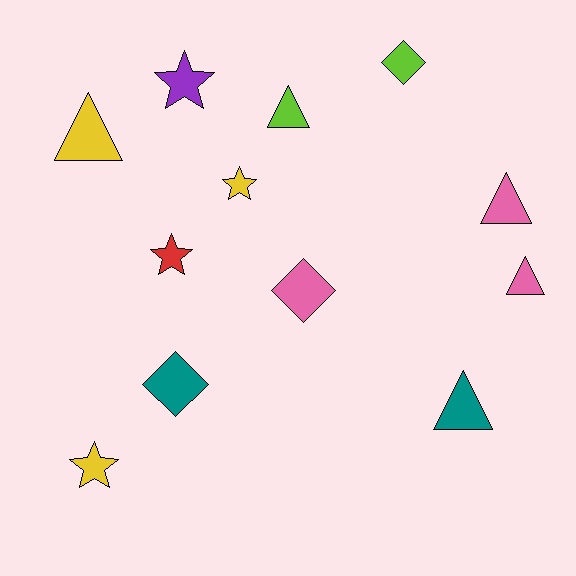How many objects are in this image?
There are 12 objects.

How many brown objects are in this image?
There are no brown objects.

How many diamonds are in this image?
There are 3 diamonds.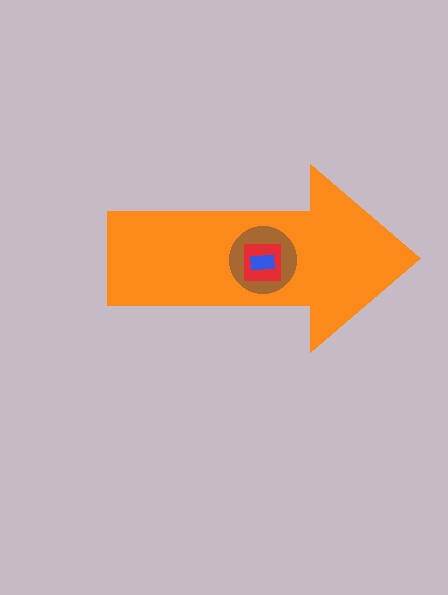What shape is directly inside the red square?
The blue rectangle.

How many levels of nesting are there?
4.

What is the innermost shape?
The blue rectangle.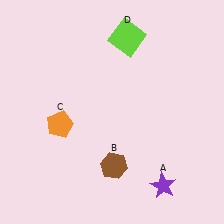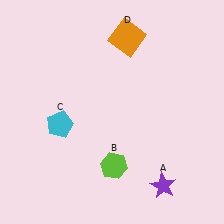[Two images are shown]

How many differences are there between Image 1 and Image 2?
There are 3 differences between the two images.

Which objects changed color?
B changed from brown to lime. C changed from orange to cyan. D changed from lime to orange.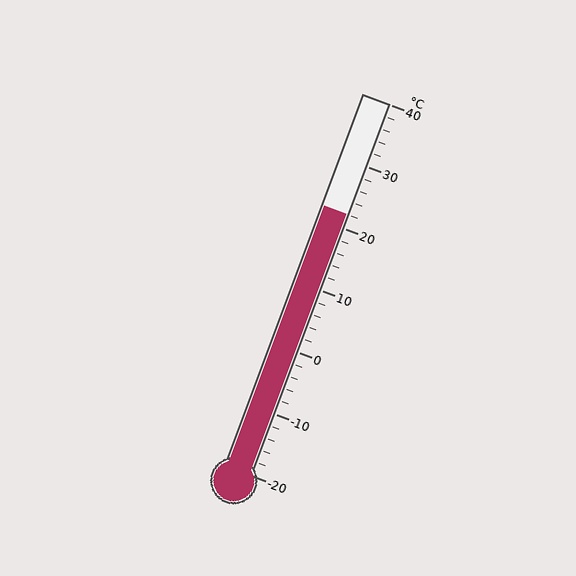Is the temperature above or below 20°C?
The temperature is above 20°C.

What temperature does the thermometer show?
The thermometer shows approximately 22°C.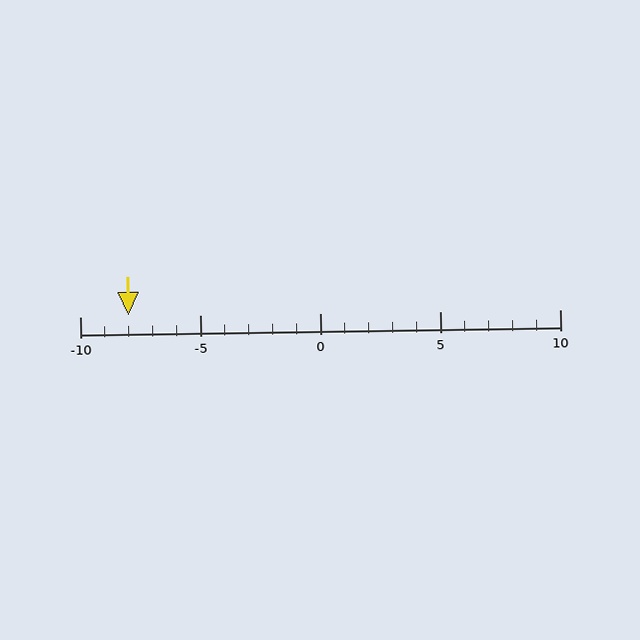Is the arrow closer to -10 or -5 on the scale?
The arrow is closer to -10.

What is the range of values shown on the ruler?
The ruler shows values from -10 to 10.